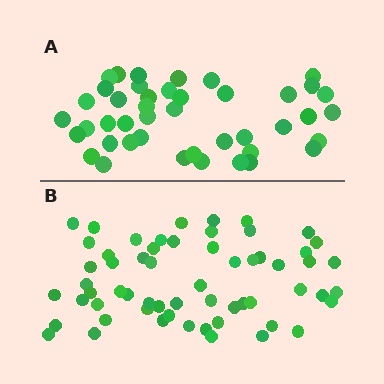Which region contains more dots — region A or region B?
Region B (the bottom region) has more dots.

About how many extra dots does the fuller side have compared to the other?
Region B has approximately 15 more dots than region A.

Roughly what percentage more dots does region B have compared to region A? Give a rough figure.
About 40% more.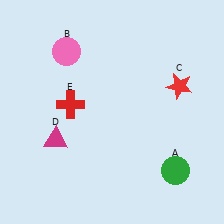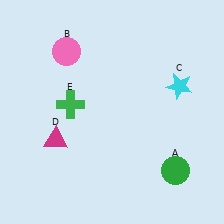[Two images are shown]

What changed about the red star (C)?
In Image 1, C is red. In Image 2, it changed to cyan.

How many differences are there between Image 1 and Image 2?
There are 2 differences between the two images.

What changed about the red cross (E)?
In Image 1, E is red. In Image 2, it changed to green.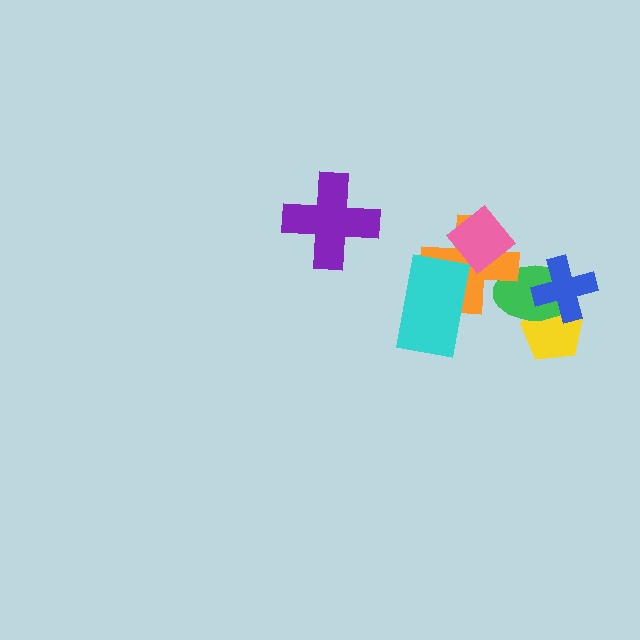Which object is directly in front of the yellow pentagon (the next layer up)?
The green ellipse is directly in front of the yellow pentagon.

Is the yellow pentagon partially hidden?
Yes, it is partially covered by another shape.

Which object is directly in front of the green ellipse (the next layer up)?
The orange cross is directly in front of the green ellipse.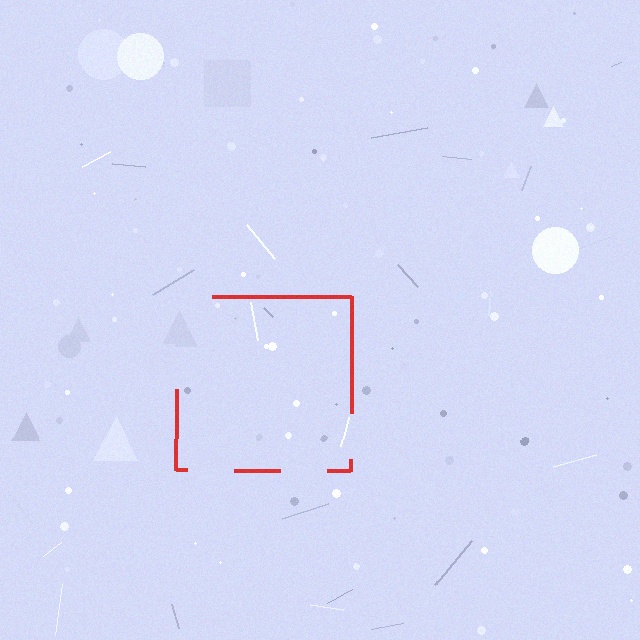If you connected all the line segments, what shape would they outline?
They would outline a square.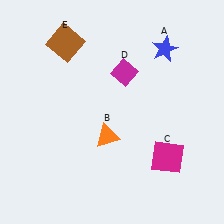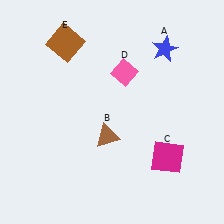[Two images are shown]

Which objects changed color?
B changed from orange to brown. D changed from magenta to pink.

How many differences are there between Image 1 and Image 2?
There are 2 differences between the two images.